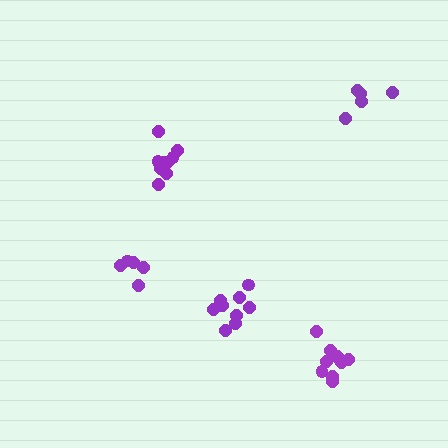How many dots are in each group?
Group 1: 5 dots, Group 2: 9 dots, Group 3: 5 dots, Group 4: 9 dots, Group 5: 10 dots (38 total).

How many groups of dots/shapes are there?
There are 5 groups.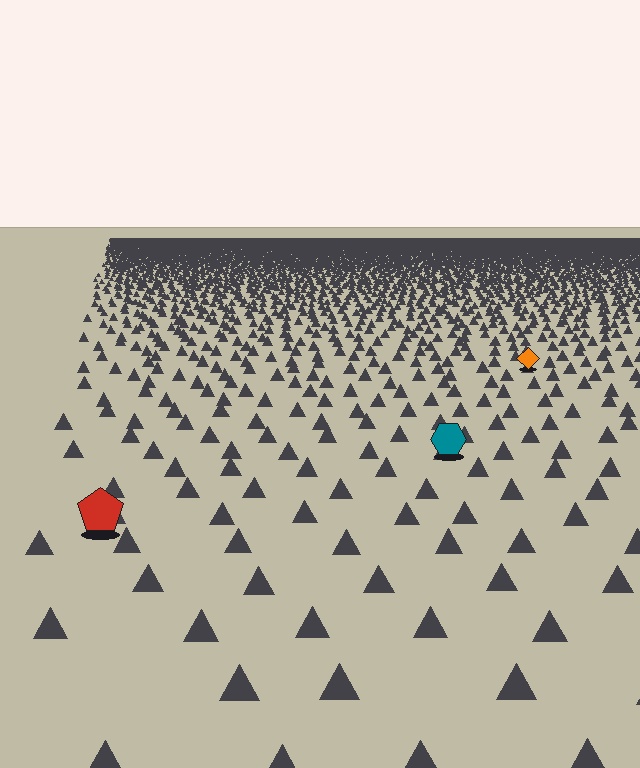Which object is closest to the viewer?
The red pentagon is closest. The texture marks near it are larger and more spread out.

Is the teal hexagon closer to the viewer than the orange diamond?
Yes. The teal hexagon is closer — you can tell from the texture gradient: the ground texture is coarser near it.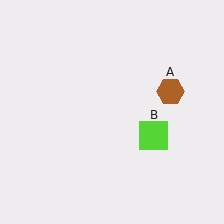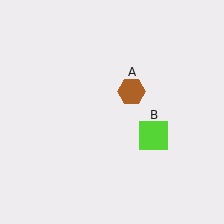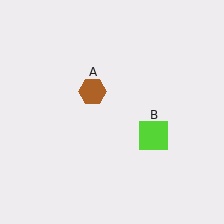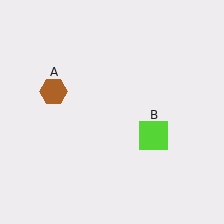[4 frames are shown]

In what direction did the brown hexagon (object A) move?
The brown hexagon (object A) moved left.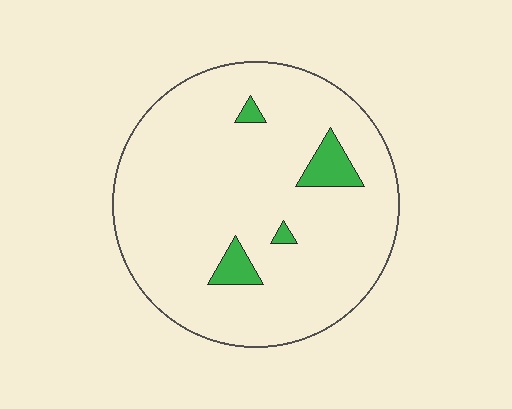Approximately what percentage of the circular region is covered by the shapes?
Approximately 5%.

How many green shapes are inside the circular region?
4.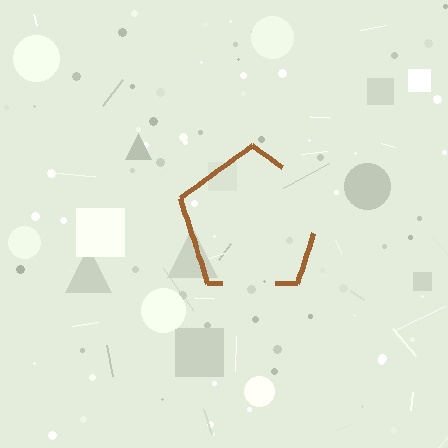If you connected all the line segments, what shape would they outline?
They would outline a pentagon.